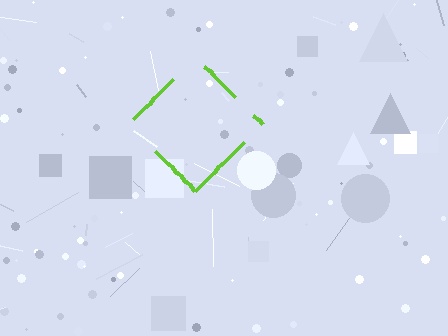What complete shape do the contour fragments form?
The contour fragments form a diamond.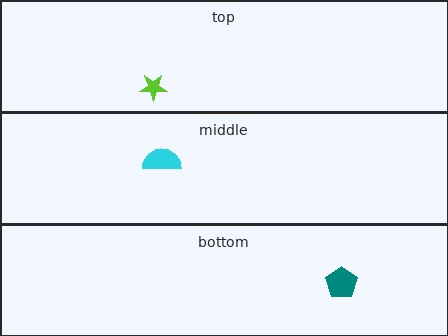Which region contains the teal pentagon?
The bottom region.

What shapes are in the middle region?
The cyan semicircle.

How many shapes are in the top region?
1.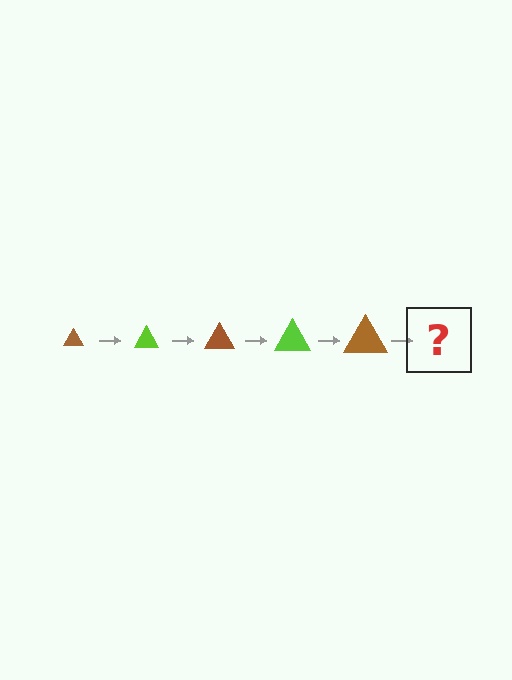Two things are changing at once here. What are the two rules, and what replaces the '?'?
The two rules are that the triangle grows larger each step and the color cycles through brown and lime. The '?' should be a lime triangle, larger than the previous one.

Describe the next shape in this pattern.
It should be a lime triangle, larger than the previous one.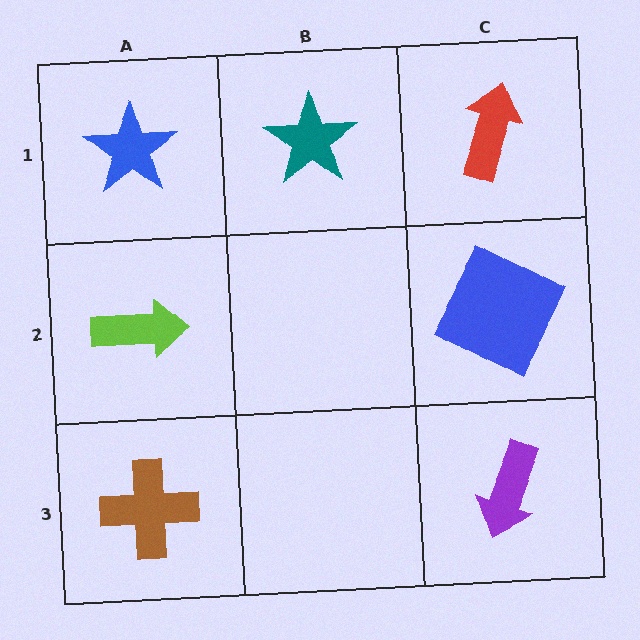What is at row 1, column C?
A red arrow.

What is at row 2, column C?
A blue square.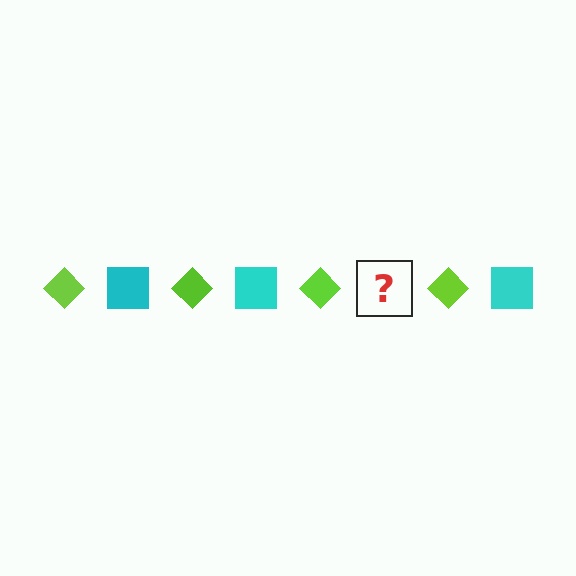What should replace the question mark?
The question mark should be replaced with a cyan square.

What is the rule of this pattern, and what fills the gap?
The rule is that the pattern alternates between lime diamond and cyan square. The gap should be filled with a cyan square.